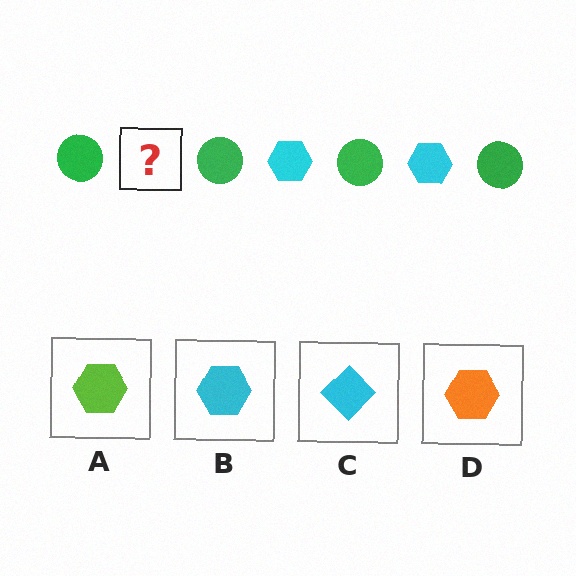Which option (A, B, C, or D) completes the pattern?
B.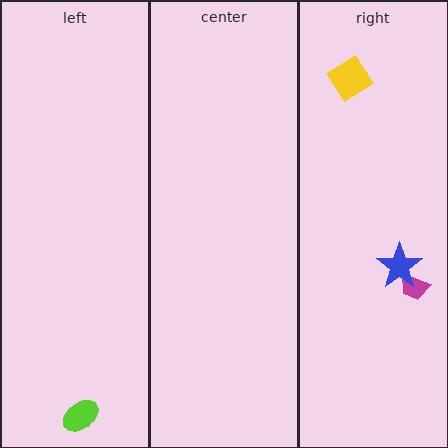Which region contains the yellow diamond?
The right region.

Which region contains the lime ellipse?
The left region.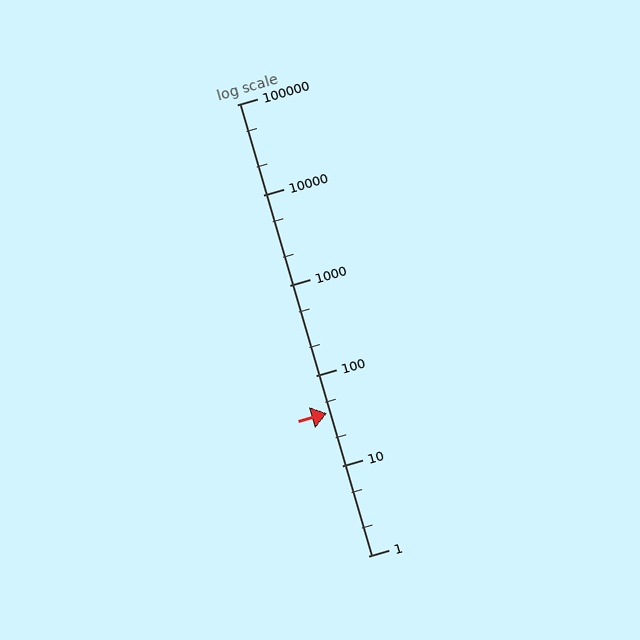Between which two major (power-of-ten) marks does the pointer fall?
The pointer is between 10 and 100.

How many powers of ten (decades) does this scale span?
The scale spans 5 decades, from 1 to 100000.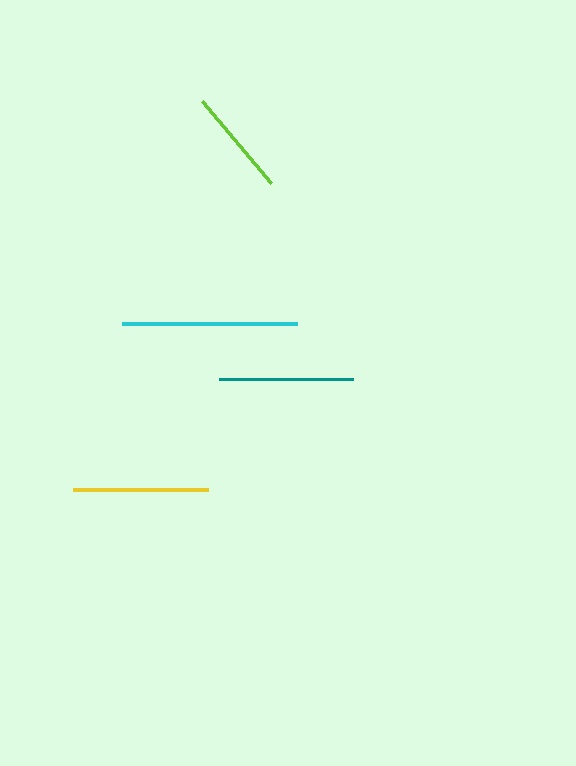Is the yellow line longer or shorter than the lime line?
The yellow line is longer than the lime line.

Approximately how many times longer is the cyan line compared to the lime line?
The cyan line is approximately 1.6 times the length of the lime line.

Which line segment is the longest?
The cyan line is the longest at approximately 175 pixels.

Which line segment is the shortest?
The lime line is the shortest at approximately 107 pixels.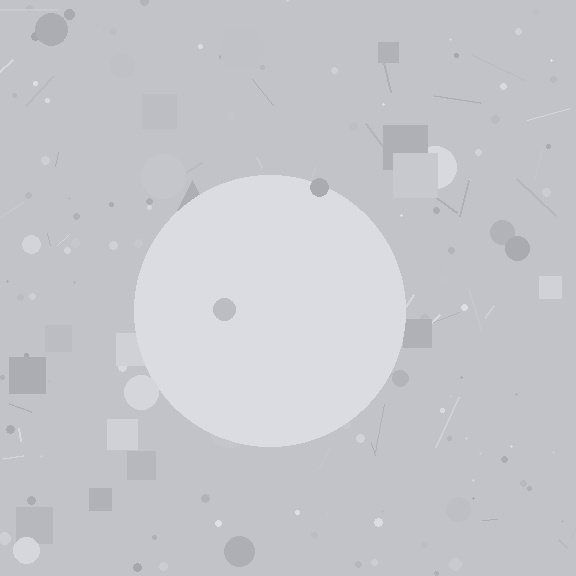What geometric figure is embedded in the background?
A circle is embedded in the background.